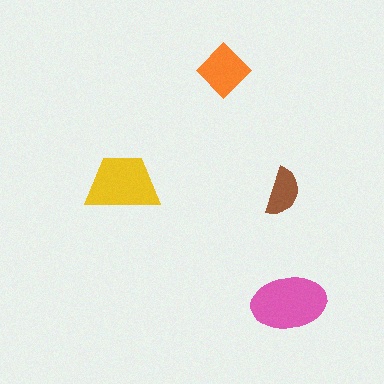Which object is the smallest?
The brown semicircle.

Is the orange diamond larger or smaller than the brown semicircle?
Larger.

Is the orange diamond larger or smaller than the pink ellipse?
Smaller.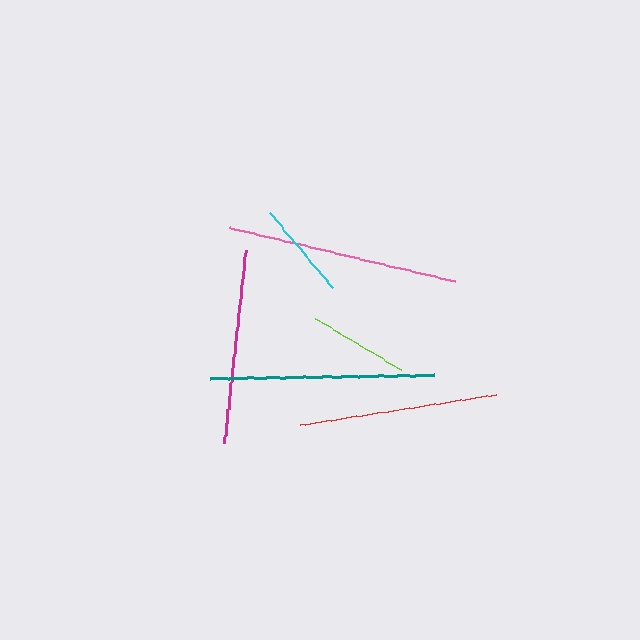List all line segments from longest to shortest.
From longest to shortest: pink, teal, red, magenta, lime, cyan.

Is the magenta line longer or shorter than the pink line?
The pink line is longer than the magenta line.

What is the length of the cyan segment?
The cyan segment is approximately 98 pixels long.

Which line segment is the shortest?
The cyan line is the shortest at approximately 98 pixels.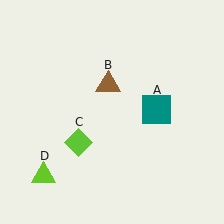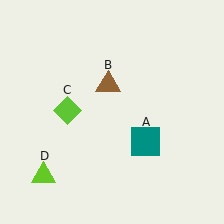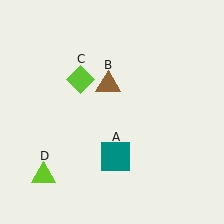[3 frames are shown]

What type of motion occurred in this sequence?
The teal square (object A), lime diamond (object C) rotated clockwise around the center of the scene.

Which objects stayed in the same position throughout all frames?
Brown triangle (object B) and lime triangle (object D) remained stationary.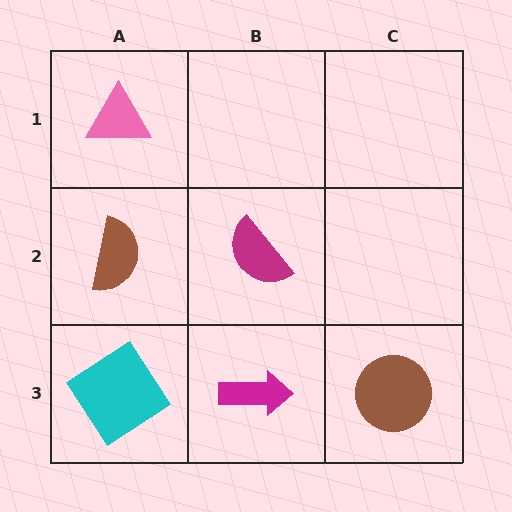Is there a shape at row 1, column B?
No, that cell is empty.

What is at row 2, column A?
A brown semicircle.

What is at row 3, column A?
A cyan diamond.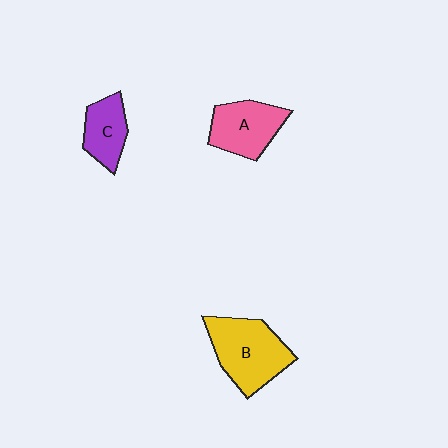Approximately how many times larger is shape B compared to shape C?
Approximately 1.8 times.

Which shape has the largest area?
Shape B (yellow).